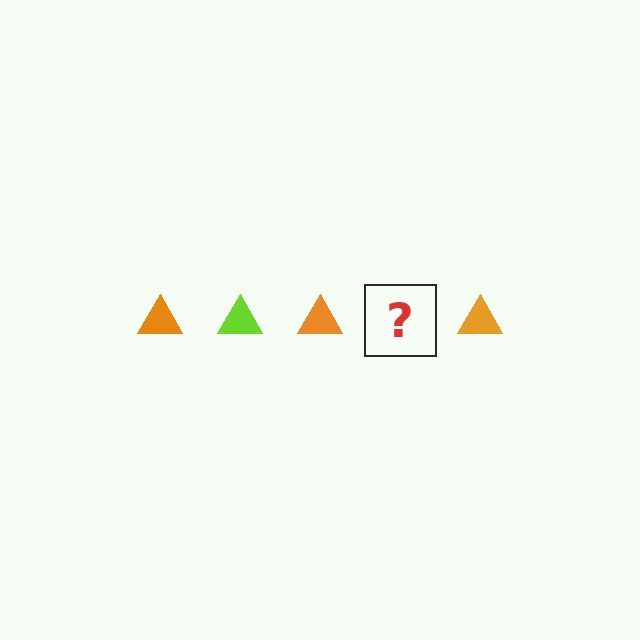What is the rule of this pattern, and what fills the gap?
The rule is that the pattern cycles through orange, lime triangles. The gap should be filled with a lime triangle.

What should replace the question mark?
The question mark should be replaced with a lime triangle.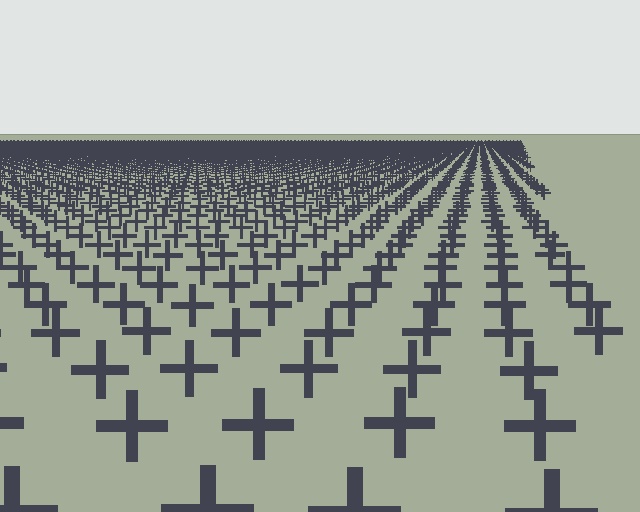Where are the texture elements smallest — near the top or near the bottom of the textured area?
Near the top.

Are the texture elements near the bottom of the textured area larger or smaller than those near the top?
Larger. Near the bottom, elements are closer to the viewer and appear at a bigger on-screen size.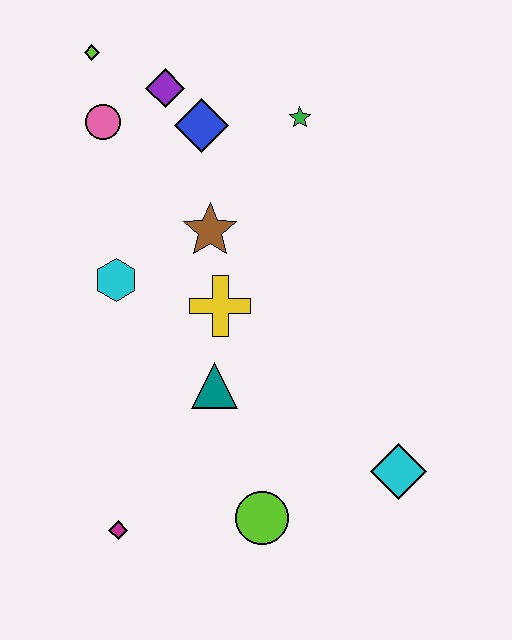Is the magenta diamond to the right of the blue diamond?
No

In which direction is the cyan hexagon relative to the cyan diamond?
The cyan hexagon is to the left of the cyan diamond.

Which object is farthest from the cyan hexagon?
The cyan diamond is farthest from the cyan hexagon.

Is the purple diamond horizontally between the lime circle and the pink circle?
Yes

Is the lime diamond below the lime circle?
No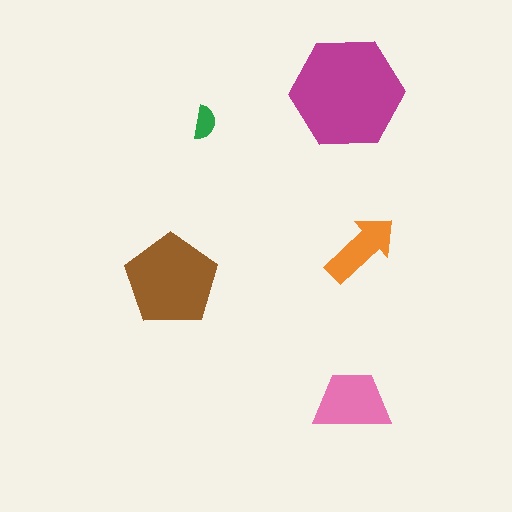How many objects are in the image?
There are 5 objects in the image.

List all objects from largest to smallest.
The magenta hexagon, the brown pentagon, the pink trapezoid, the orange arrow, the green semicircle.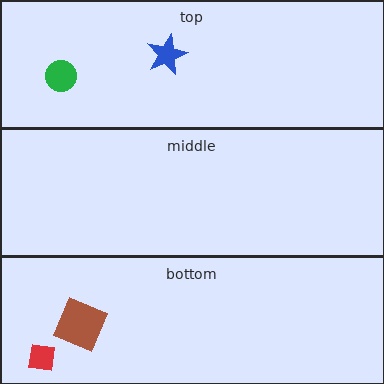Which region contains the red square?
The bottom region.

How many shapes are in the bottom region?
2.